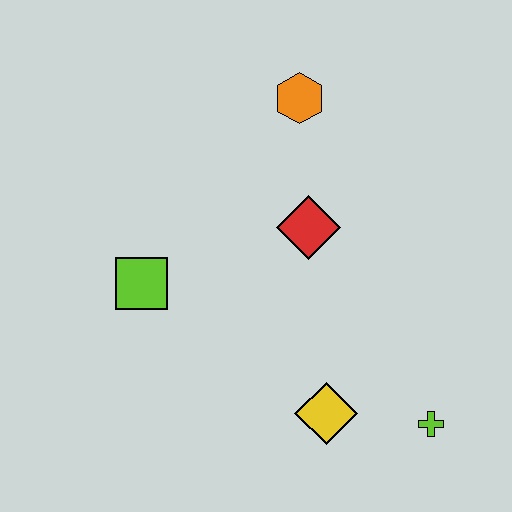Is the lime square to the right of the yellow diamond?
No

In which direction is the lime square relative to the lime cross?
The lime square is to the left of the lime cross.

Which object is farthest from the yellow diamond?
The orange hexagon is farthest from the yellow diamond.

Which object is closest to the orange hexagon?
The red diamond is closest to the orange hexagon.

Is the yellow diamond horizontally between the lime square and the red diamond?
No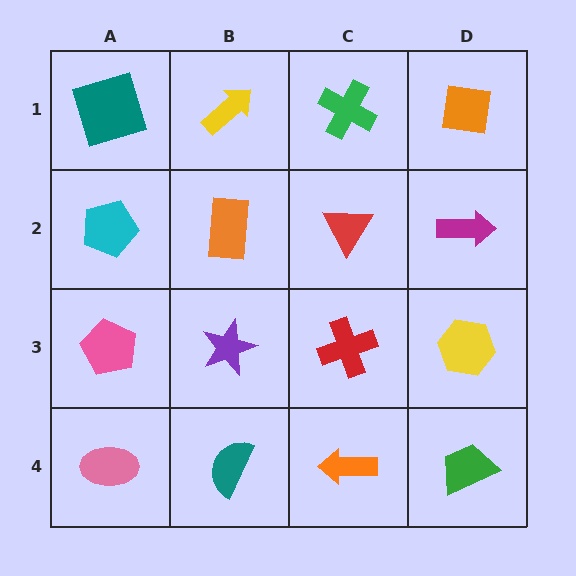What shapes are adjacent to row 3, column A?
A cyan pentagon (row 2, column A), a pink ellipse (row 4, column A), a purple star (row 3, column B).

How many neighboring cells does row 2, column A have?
3.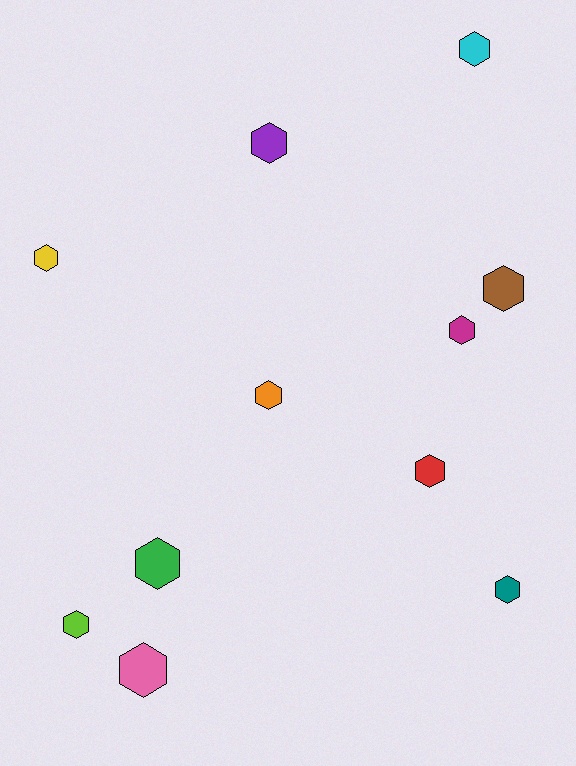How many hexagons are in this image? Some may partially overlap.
There are 11 hexagons.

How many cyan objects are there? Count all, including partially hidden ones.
There is 1 cyan object.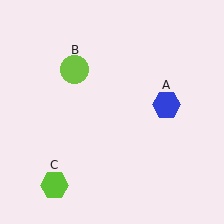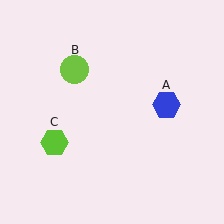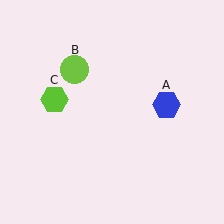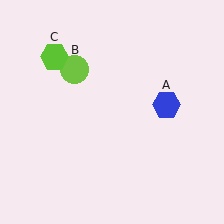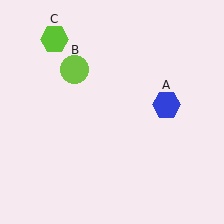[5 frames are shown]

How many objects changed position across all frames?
1 object changed position: lime hexagon (object C).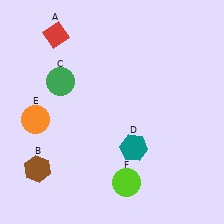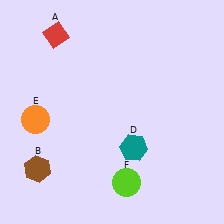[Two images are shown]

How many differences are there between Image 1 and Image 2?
There is 1 difference between the two images.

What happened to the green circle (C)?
The green circle (C) was removed in Image 2. It was in the top-left area of Image 1.